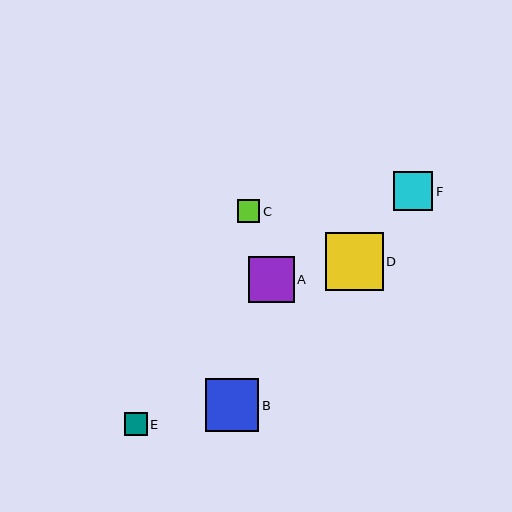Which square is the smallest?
Square C is the smallest with a size of approximately 22 pixels.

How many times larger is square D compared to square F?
Square D is approximately 1.5 times the size of square F.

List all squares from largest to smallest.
From largest to smallest: D, B, A, F, E, C.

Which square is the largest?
Square D is the largest with a size of approximately 58 pixels.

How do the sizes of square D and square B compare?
Square D and square B are approximately the same size.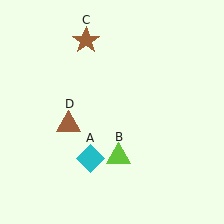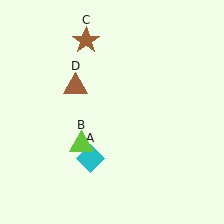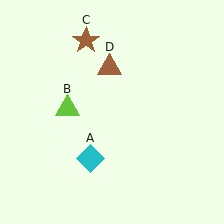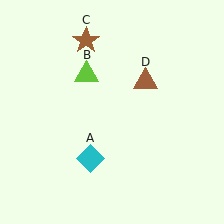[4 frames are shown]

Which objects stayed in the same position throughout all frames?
Cyan diamond (object A) and brown star (object C) remained stationary.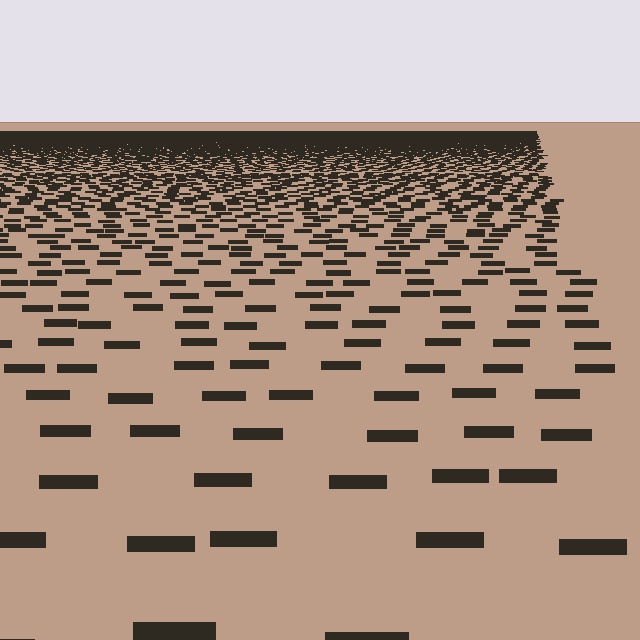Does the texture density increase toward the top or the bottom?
Density increases toward the top.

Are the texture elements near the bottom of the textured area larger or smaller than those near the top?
Larger. Near the bottom, elements are closer to the viewer and appear at a bigger on-screen size.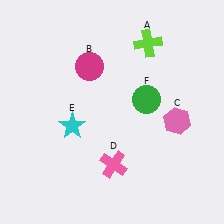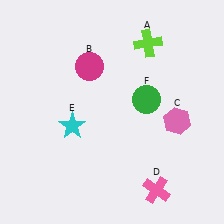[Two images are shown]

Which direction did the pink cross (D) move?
The pink cross (D) moved right.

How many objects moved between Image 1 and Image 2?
1 object moved between the two images.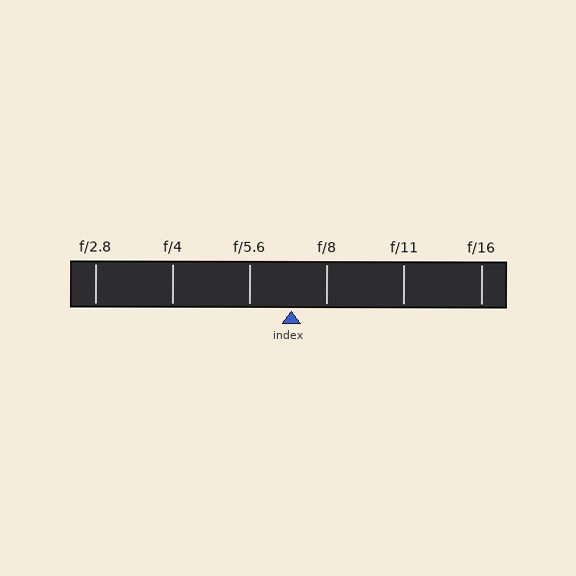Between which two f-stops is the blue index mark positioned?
The index mark is between f/5.6 and f/8.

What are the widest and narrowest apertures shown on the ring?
The widest aperture shown is f/2.8 and the narrowest is f/16.